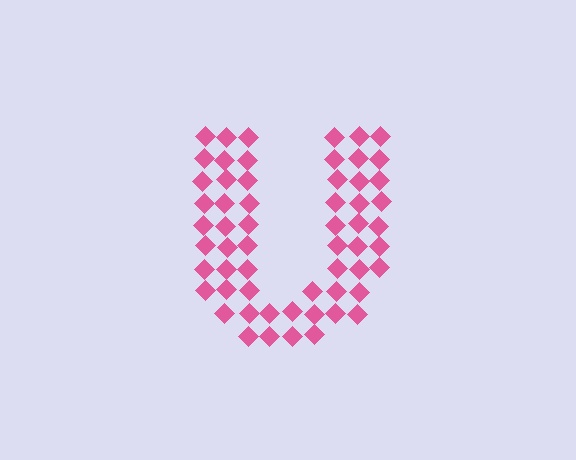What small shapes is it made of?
It is made of small diamonds.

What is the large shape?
The large shape is the letter U.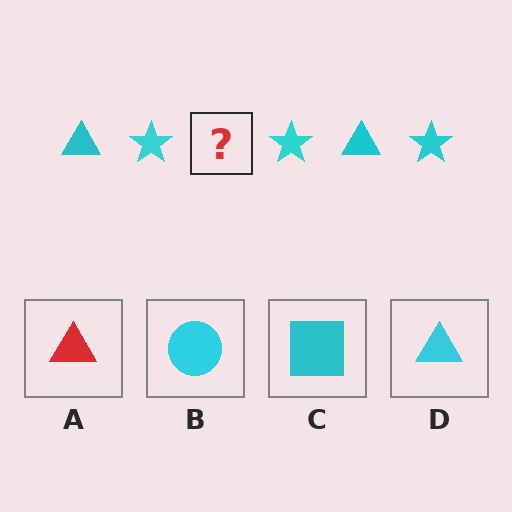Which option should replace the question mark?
Option D.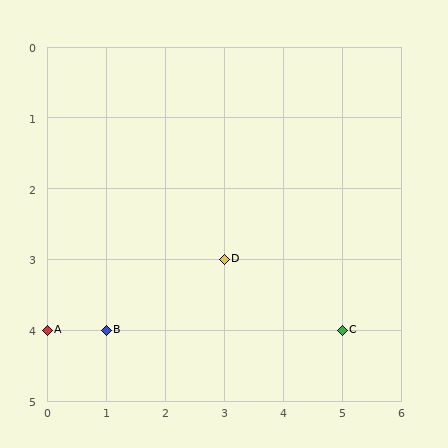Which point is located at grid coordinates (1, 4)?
Point B is at (1, 4).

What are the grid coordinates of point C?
Point C is at grid coordinates (5, 4).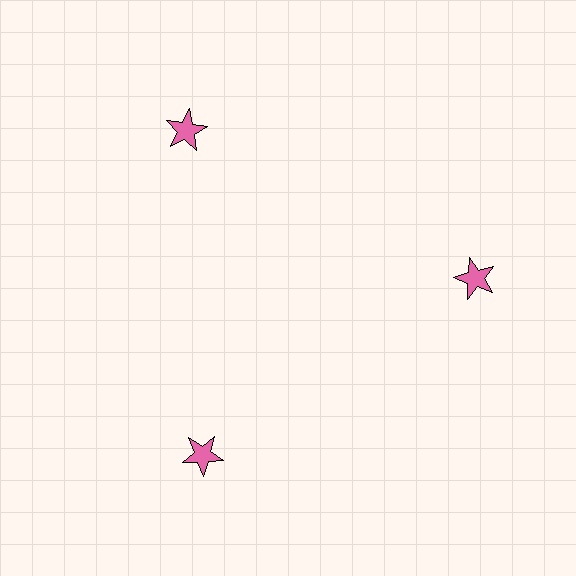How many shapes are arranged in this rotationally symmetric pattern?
There are 3 shapes, arranged in 3 groups of 1.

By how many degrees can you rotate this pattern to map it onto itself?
The pattern maps onto itself every 120 degrees of rotation.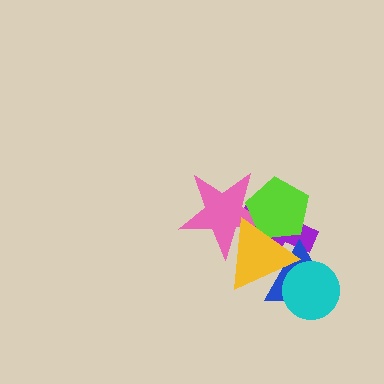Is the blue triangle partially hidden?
Yes, it is partially covered by another shape.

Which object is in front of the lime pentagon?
The yellow triangle is in front of the lime pentagon.